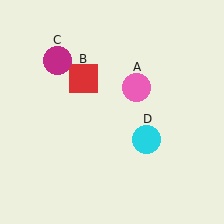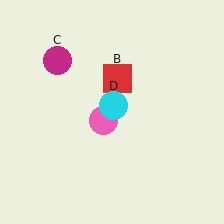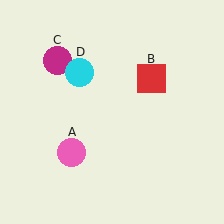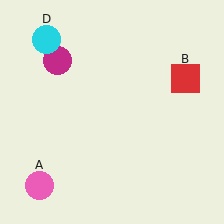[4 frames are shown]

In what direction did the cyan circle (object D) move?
The cyan circle (object D) moved up and to the left.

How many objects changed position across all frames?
3 objects changed position: pink circle (object A), red square (object B), cyan circle (object D).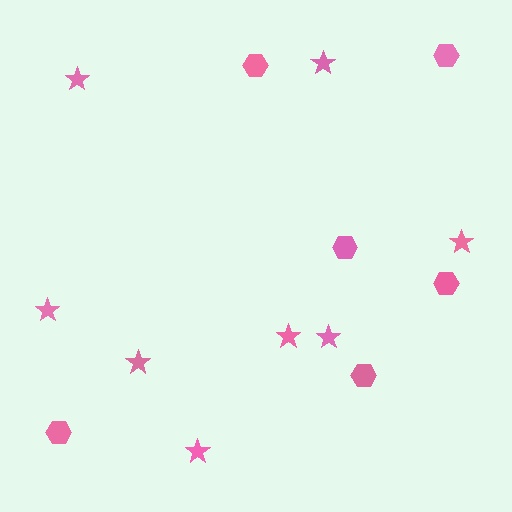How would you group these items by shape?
There are 2 groups: one group of stars (8) and one group of hexagons (6).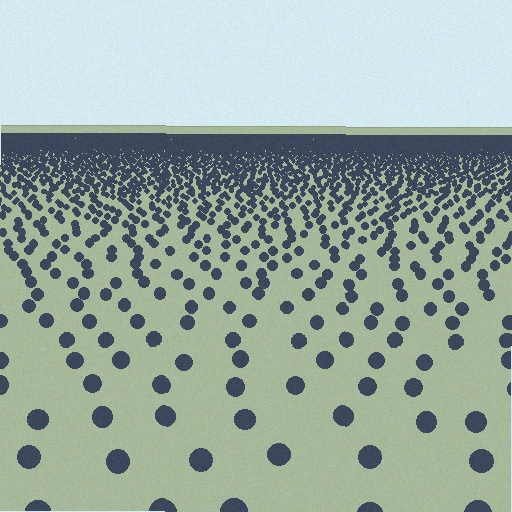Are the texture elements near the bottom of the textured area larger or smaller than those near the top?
Larger. Near the bottom, elements are closer to the viewer and appear at a bigger on-screen size.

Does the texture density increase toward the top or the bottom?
Density increases toward the top.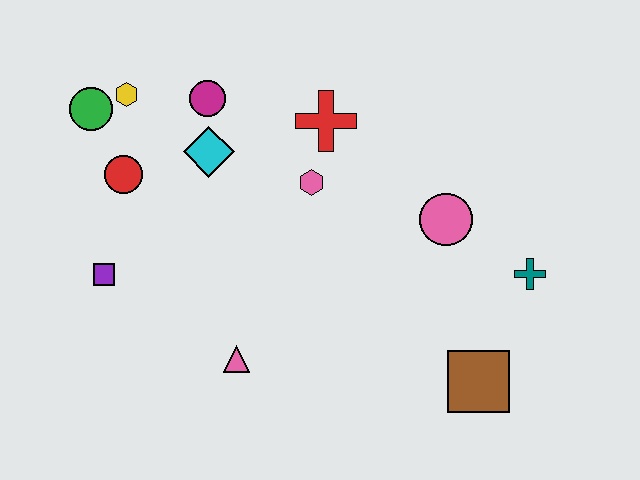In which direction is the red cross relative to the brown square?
The red cross is above the brown square.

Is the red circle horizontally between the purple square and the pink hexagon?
Yes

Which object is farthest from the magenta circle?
The brown square is farthest from the magenta circle.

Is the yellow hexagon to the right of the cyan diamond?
No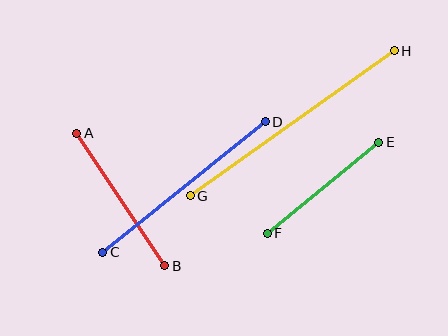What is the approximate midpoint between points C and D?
The midpoint is at approximately (184, 187) pixels.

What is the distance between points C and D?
The distance is approximately 208 pixels.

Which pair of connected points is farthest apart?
Points G and H are farthest apart.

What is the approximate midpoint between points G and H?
The midpoint is at approximately (292, 123) pixels.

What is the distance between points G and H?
The distance is approximately 250 pixels.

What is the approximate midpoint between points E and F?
The midpoint is at approximately (323, 188) pixels.